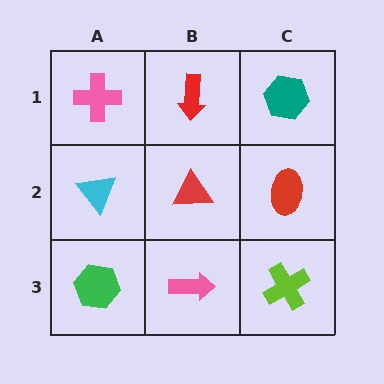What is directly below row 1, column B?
A red triangle.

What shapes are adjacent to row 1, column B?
A red triangle (row 2, column B), a pink cross (row 1, column A), a teal hexagon (row 1, column C).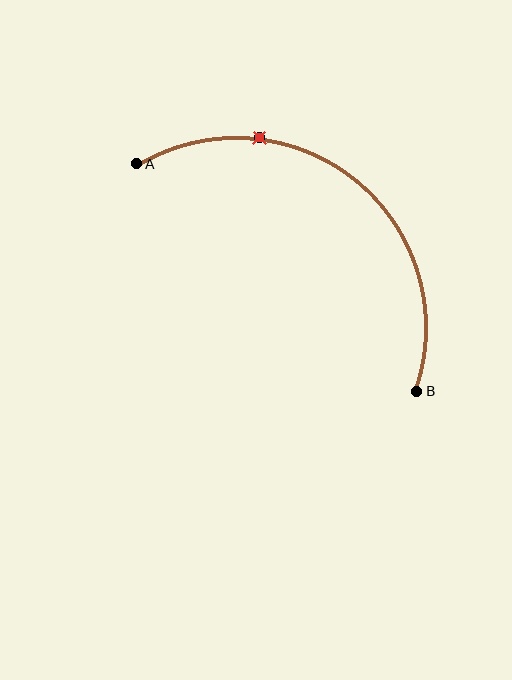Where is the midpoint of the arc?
The arc midpoint is the point on the curve farthest from the straight line joining A and B. It sits above and to the right of that line.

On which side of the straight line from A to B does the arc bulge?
The arc bulges above and to the right of the straight line connecting A and B.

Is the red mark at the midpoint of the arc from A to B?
No. The red mark lies on the arc but is closer to endpoint A. The arc midpoint would be at the point on the curve equidistant along the arc from both A and B.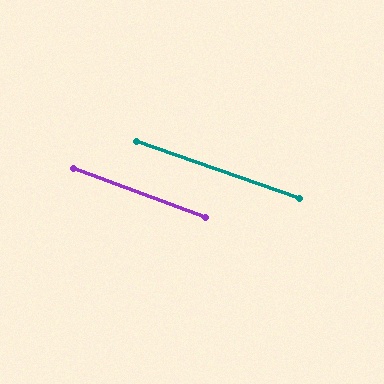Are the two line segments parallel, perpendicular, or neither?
Parallel — their directions differ by only 1.3°.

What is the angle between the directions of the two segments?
Approximately 1 degree.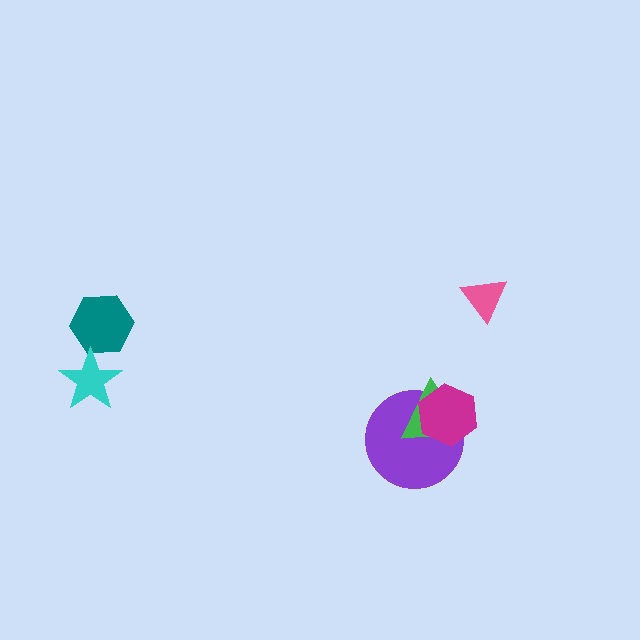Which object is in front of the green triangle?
The magenta hexagon is in front of the green triangle.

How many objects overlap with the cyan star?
1 object overlaps with the cyan star.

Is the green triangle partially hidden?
Yes, it is partially covered by another shape.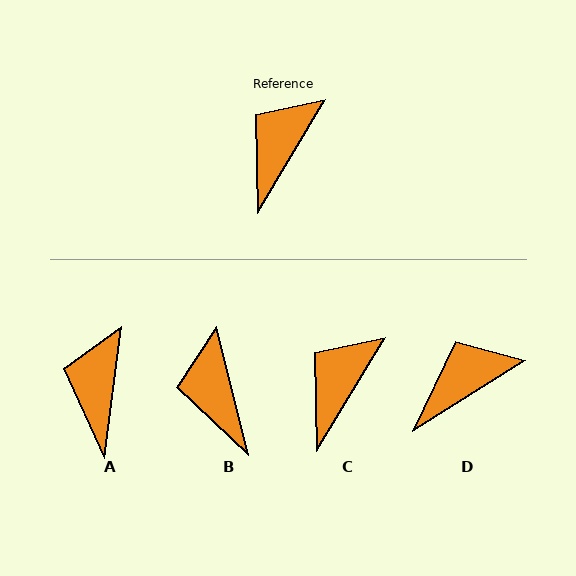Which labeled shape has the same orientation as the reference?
C.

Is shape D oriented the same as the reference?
No, it is off by about 27 degrees.